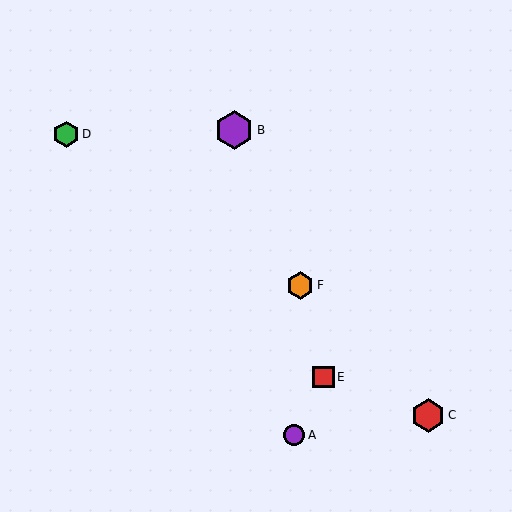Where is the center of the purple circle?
The center of the purple circle is at (294, 435).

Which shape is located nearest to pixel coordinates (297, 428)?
The purple circle (labeled A) at (294, 435) is nearest to that location.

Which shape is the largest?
The purple hexagon (labeled B) is the largest.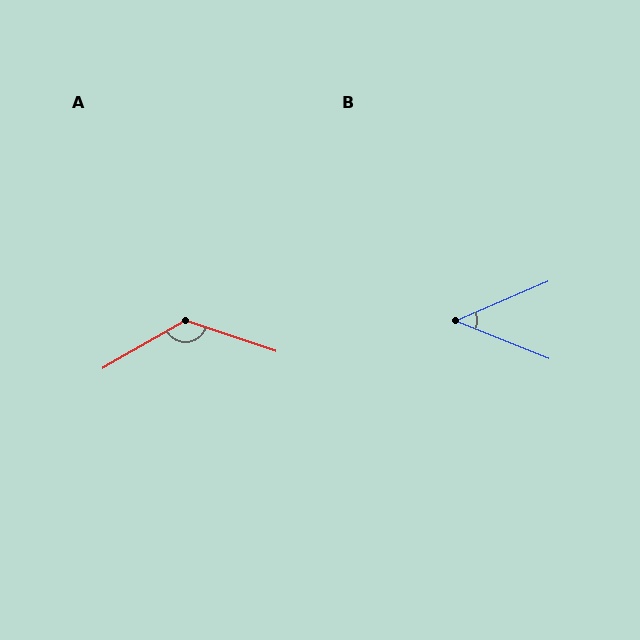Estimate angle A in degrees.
Approximately 131 degrees.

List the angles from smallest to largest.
B (45°), A (131°).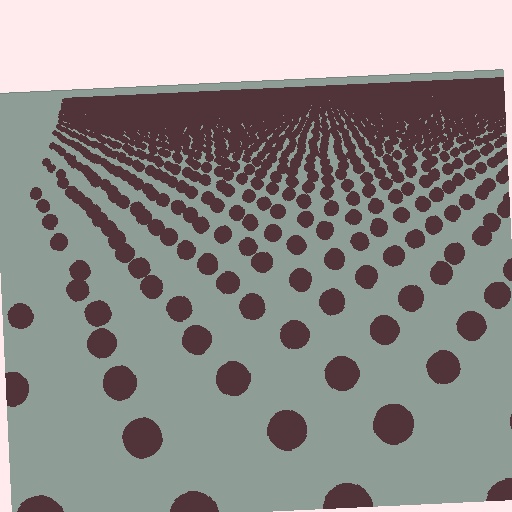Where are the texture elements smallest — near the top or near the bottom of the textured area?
Near the top.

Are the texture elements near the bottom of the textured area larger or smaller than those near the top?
Larger. Near the bottom, elements are closer to the viewer and appear at a bigger on-screen size.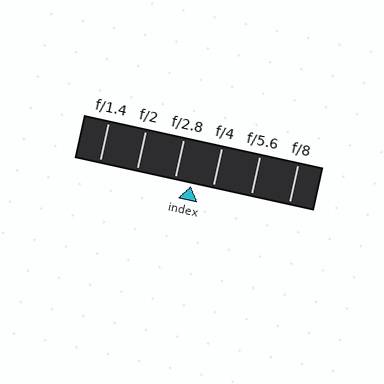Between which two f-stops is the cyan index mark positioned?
The index mark is between f/2.8 and f/4.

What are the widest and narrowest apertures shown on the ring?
The widest aperture shown is f/1.4 and the narrowest is f/8.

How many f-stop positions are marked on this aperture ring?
There are 6 f-stop positions marked.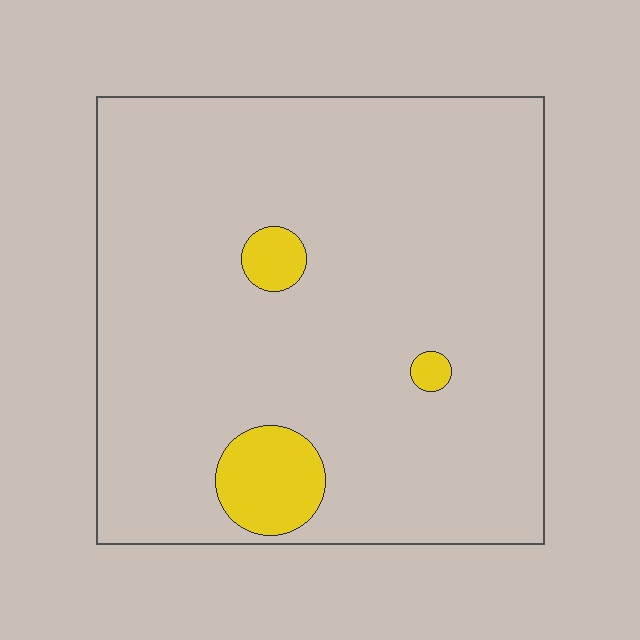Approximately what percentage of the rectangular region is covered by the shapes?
Approximately 5%.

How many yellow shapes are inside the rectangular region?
3.